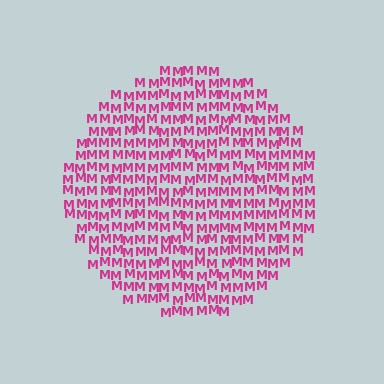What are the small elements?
The small elements are letter M's.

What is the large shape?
The large shape is a circle.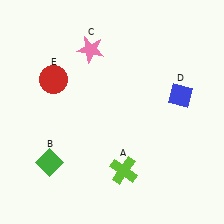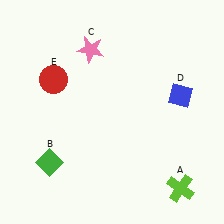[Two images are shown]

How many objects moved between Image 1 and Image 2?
1 object moved between the two images.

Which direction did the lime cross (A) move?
The lime cross (A) moved right.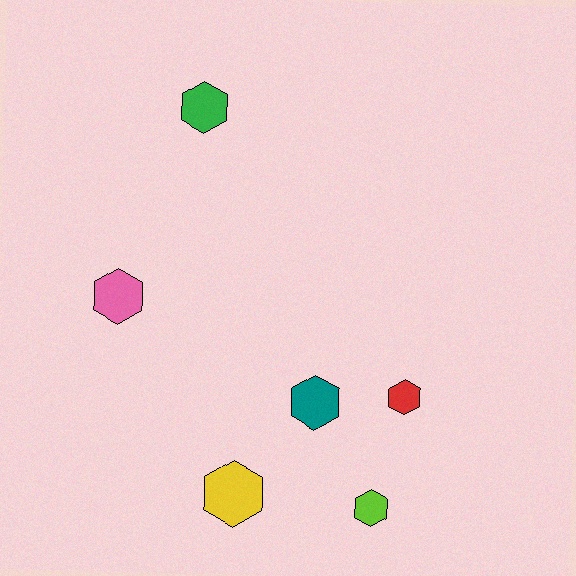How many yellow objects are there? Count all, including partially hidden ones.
There is 1 yellow object.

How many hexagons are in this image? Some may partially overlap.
There are 6 hexagons.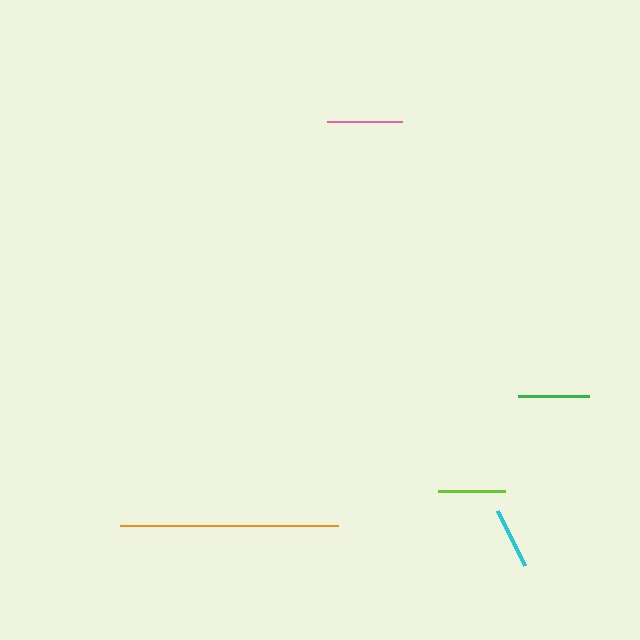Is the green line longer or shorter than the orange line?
The orange line is longer than the green line.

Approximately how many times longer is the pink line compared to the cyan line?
The pink line is approximately 1.2 times the length of the cyan line.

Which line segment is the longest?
The orange line is the longest at approximately 218 pixels.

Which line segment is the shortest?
The cyan line is the shortest at approximately 62 pixels.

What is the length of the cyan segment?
The cyan segment is approximately 62 pixels long.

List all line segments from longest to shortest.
From longest to shortest: orange, pink, green, lime, cyan.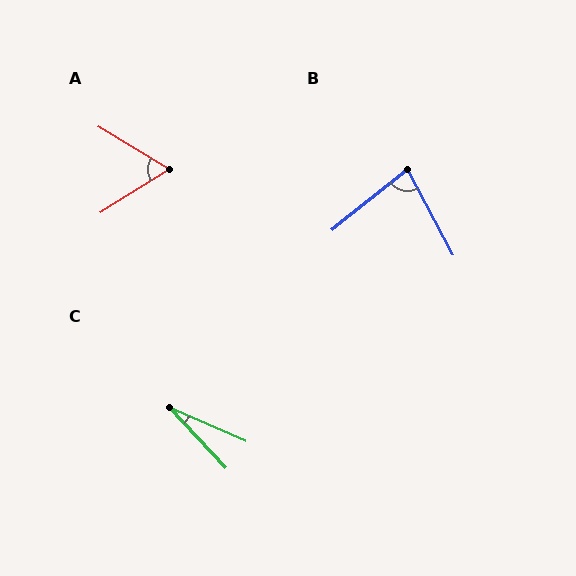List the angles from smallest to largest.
C (24°), A (63°), B (79°).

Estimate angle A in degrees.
Approximately 63 degrees.